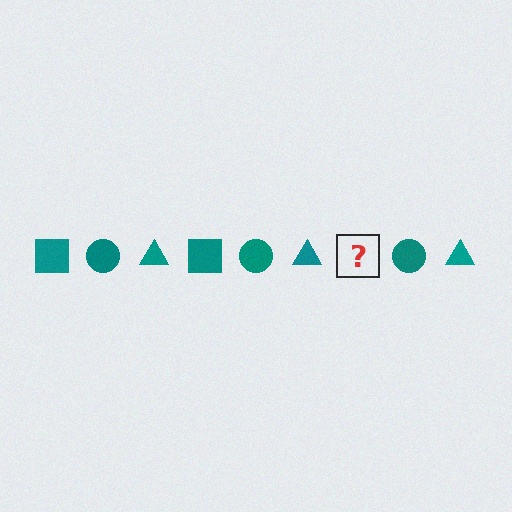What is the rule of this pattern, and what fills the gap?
The rule is that the pattern cycles through square, circle, triangle shapes in teal. The gap should be filled with a teal square.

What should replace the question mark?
The question mark should be replaced with a teal square.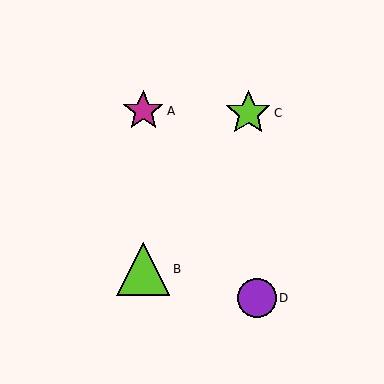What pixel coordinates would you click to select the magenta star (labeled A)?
Click at (143, 111) to select the magenta star A.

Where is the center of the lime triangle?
The center of the lime triangle is at (143, 269).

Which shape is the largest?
The lime triangle (labeled B) is the largest.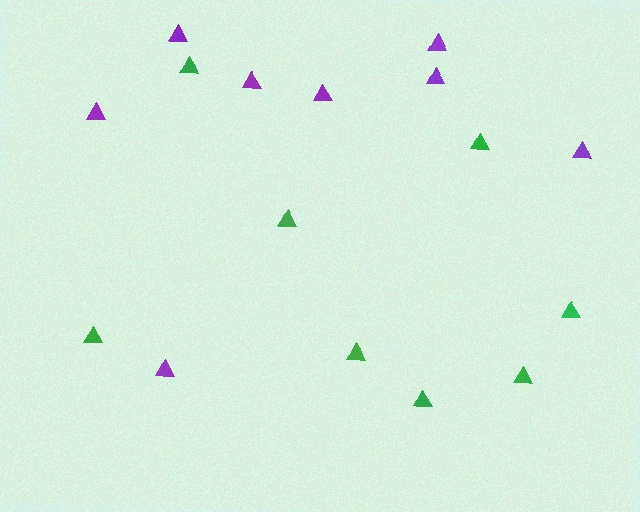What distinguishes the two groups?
There are 2 groups: one group of purple triangles (8) and one group of green triangles (8).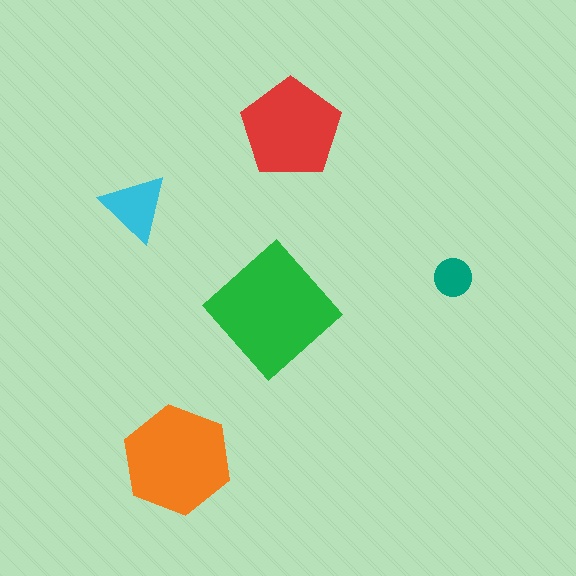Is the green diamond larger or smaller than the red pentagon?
Larger.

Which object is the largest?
The green diamond.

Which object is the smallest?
The teal circle.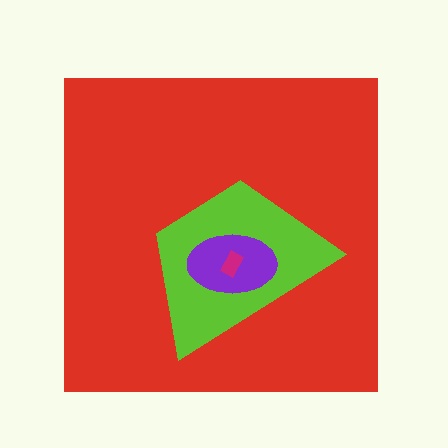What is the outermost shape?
The red square.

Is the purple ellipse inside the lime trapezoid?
Yes.